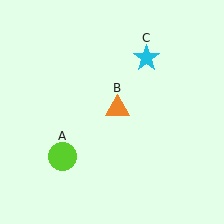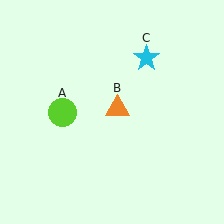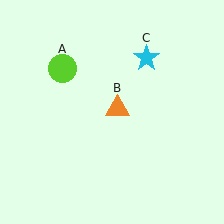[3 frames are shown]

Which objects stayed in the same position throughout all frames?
Orange triangle (object B) and cyan star (object C) remained stationary.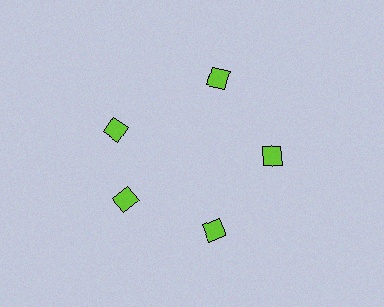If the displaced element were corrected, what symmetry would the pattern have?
It would have 5-fold rotational symmetry — the pattern would map onto itself every 72 degrees.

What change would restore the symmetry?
The symmetry would be restored by rotating it back into even spacing with its neighbors so that all 5 diamonds sit at equal angles and equal distance from the center.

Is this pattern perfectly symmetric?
No. The 5 lime diamonds are arranged in a ring, but one element near the 10 o'clock position is rotated out of alignment along the ring, breaking the 5-fold rotational symmetry.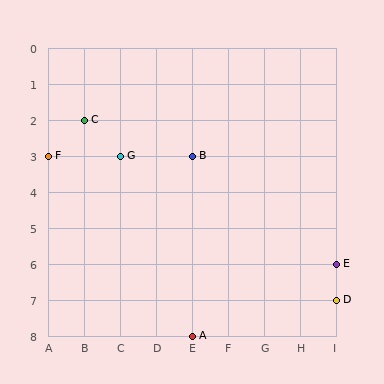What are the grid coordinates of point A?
Point A is at grid coordinates (E, 8).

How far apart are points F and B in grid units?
Points F and B are 4 columns apart.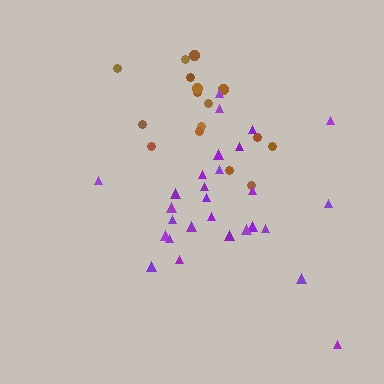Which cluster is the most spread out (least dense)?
Purple.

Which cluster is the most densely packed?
Brown.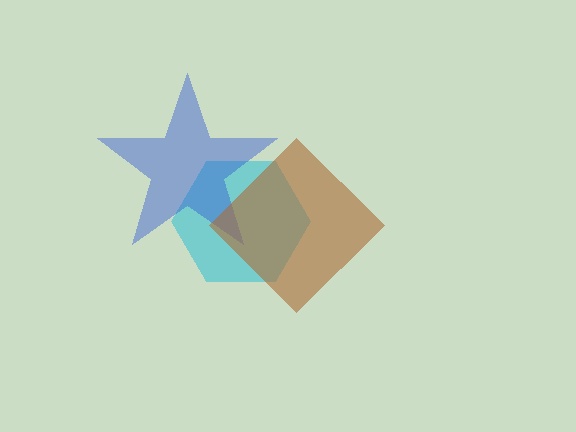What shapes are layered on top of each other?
The layered shapes are: a cyan hexagon, a blue star, a brown diamond.